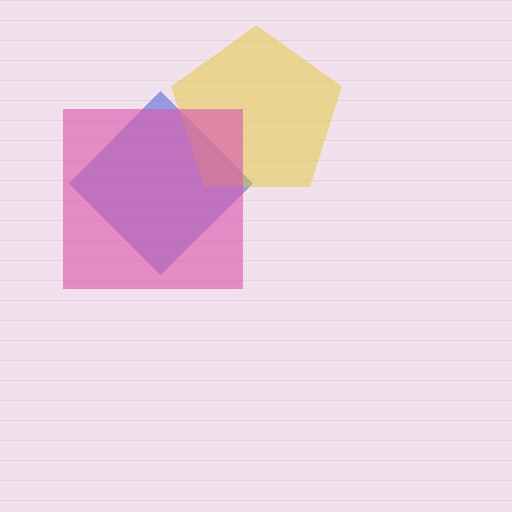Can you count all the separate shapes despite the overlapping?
Yes, there are 3 separate shapes.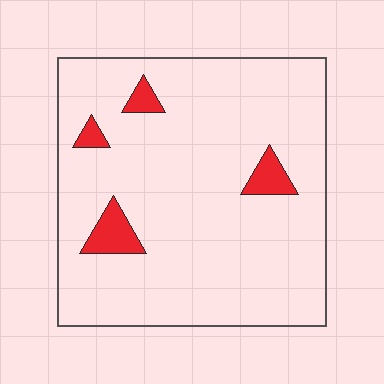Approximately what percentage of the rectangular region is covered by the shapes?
Approximately 5%.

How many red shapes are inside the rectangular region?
4.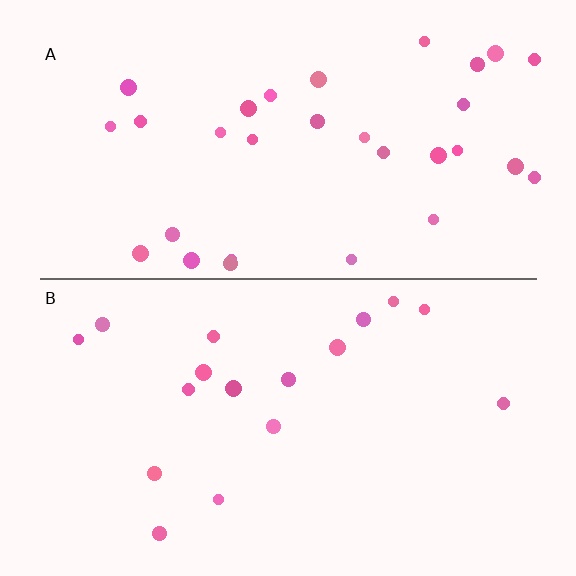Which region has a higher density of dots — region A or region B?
A (the top).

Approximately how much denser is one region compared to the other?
Approximately 1.8× — region A over region B.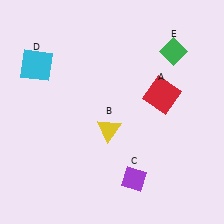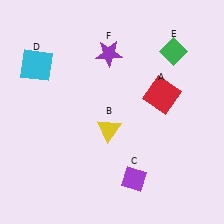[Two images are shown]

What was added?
A purple star (F) was added in Image 2.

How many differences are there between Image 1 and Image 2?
There is 1 difference between the two images.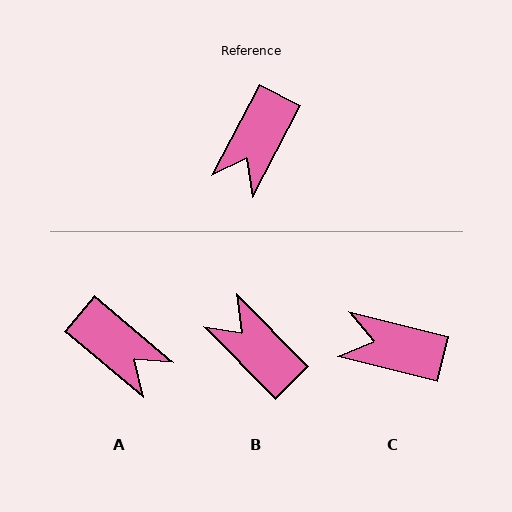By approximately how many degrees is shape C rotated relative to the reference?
Approximately 76 degrees clockwise.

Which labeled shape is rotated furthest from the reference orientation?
B, about 107 degrees away.